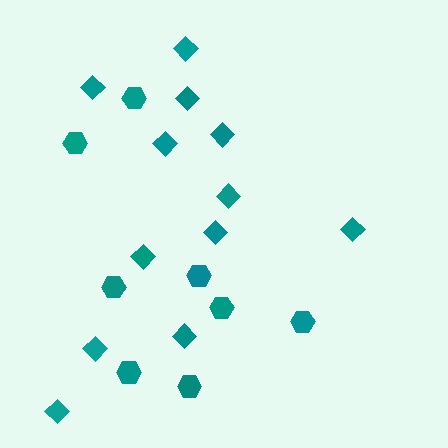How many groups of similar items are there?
There are 2 groups: one group of hexagons (8) and one group of diamonds (12).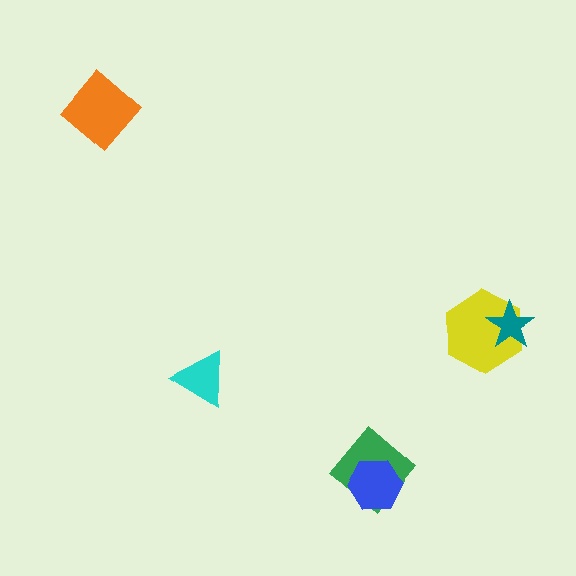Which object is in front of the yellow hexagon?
The teal star is in front of the yellow hexagon.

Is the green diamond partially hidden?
Yes, it is partially covered by another shape.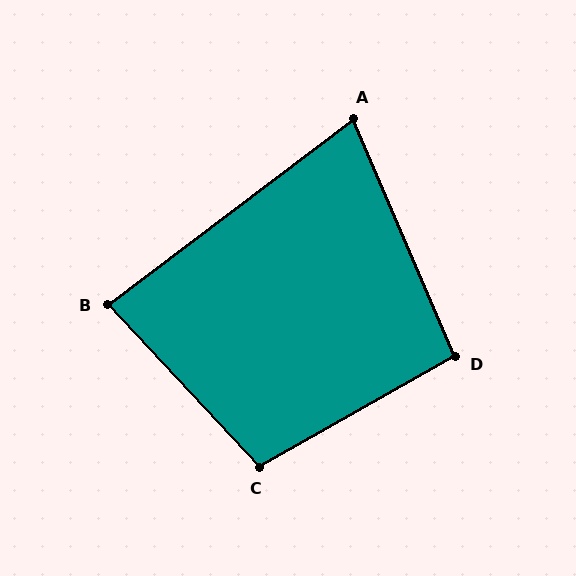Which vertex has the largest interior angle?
C, at approximately 104 degrees.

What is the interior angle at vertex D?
Approximately 96 degrees (obtuse).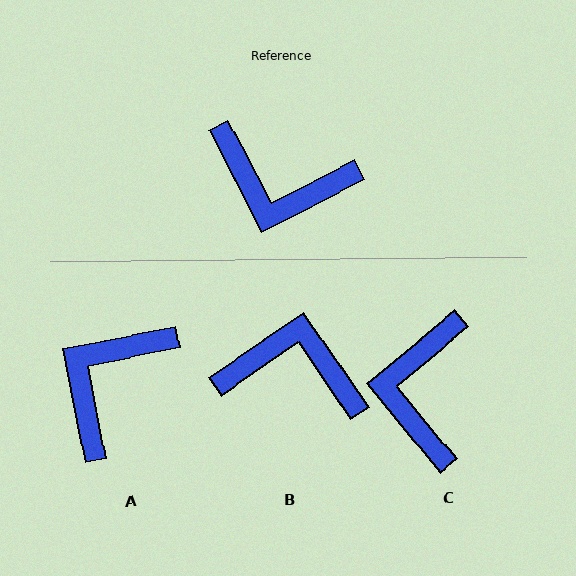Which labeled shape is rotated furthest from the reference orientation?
B, about 173 degrees away.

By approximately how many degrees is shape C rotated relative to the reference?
Approximately 77 degrees clockwise.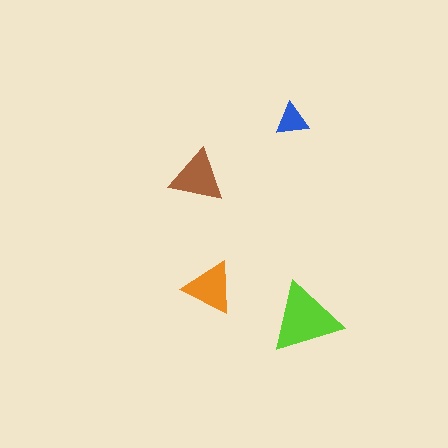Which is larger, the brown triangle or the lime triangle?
The lime one.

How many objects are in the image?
There are 4 objects in the image.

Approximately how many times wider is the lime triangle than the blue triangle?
About 2 times wider.